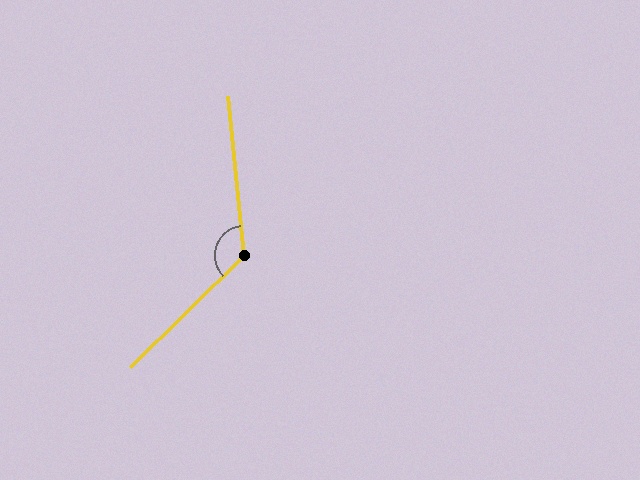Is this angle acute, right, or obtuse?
It is obtuse.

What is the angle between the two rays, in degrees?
Approximately 129 degrees.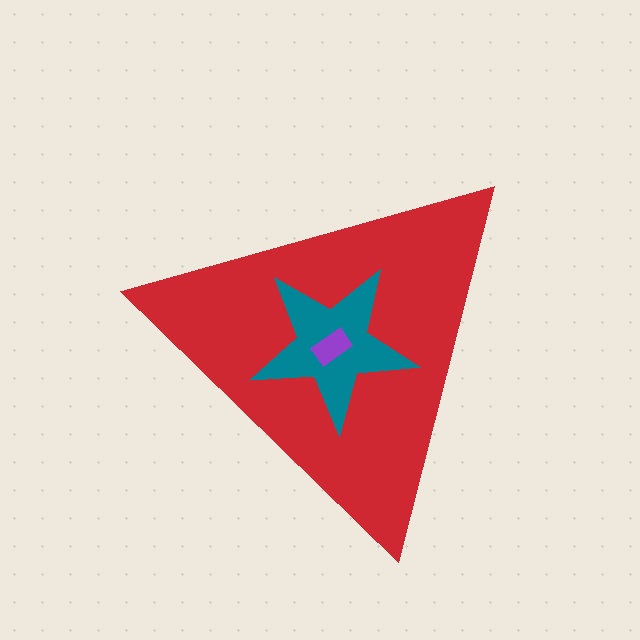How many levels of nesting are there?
3.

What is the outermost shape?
The red triangle.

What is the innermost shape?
The purple rectangle.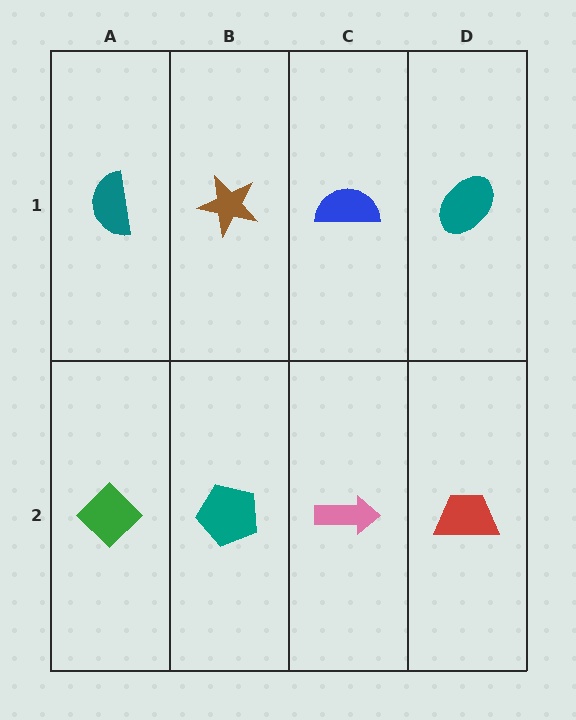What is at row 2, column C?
A pink arrow.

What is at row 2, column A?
A green diamond.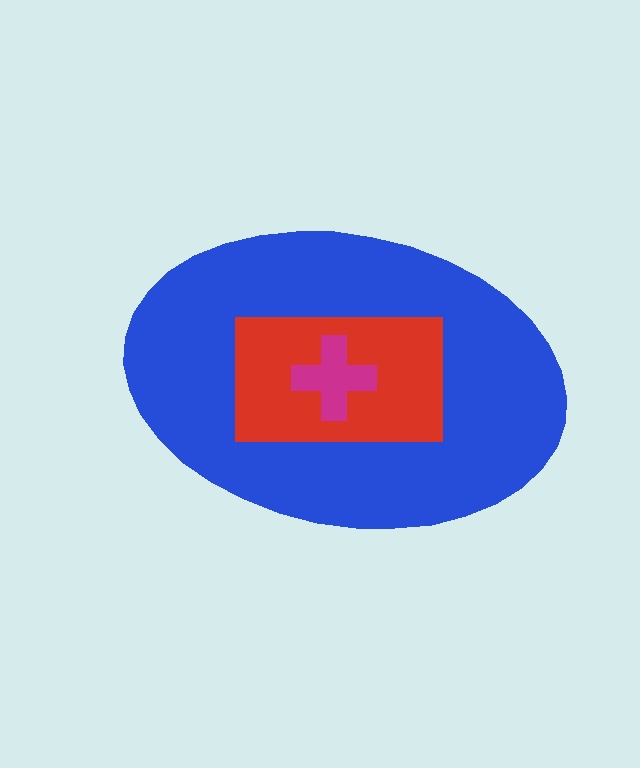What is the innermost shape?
The magenta cross.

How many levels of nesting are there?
3.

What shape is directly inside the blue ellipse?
The red rectangle.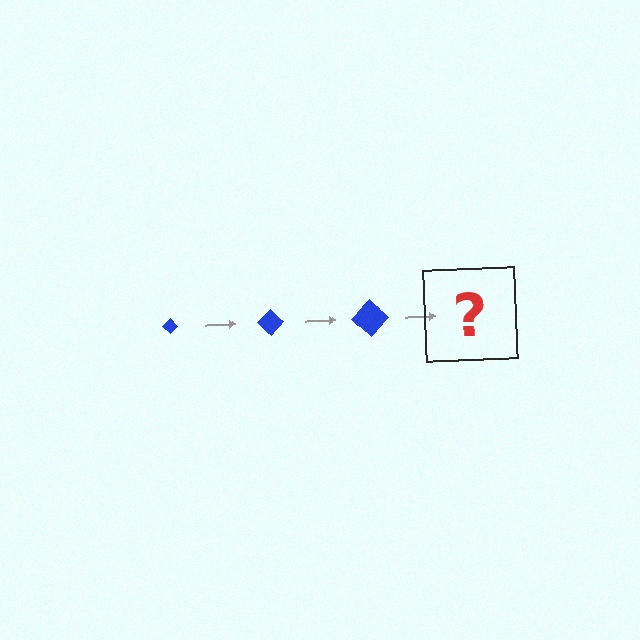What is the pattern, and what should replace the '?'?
The pattern is that the diamond gets progressively larger each step. The '?' should be a blue diamond, larger than the previous one.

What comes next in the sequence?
The next element should be a blue diamond, larger than the previous one.